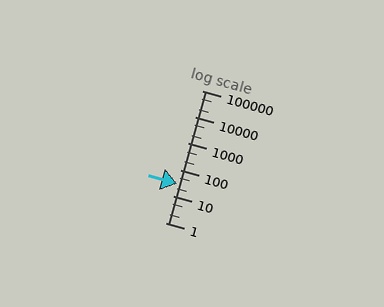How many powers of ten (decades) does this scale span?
The scale spans 5 decades, from 1 to 100000.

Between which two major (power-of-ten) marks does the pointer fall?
The pointer is between 10 and 100.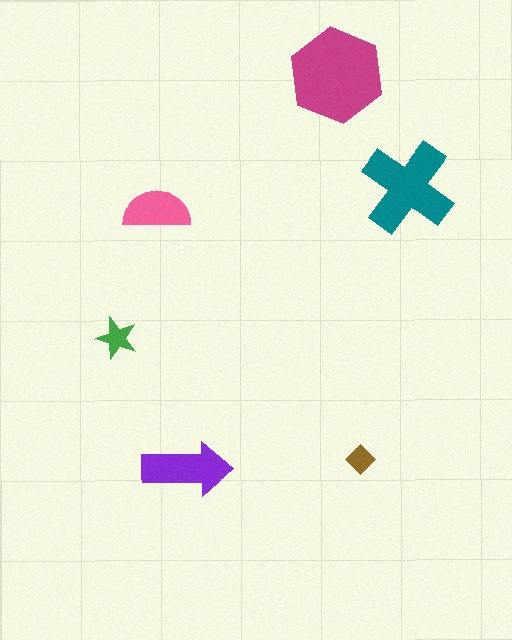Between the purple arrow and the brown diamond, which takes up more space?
The purple arrow.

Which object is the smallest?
The brown diamond.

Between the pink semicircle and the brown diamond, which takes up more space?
The pink semicircle.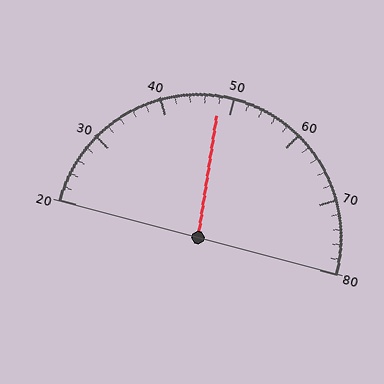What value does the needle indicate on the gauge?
The needle indicates approximately 48.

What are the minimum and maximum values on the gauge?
The gauge ranges from 20 to 80.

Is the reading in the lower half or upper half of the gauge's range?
The reading is in the lower half of the range (20 to 80).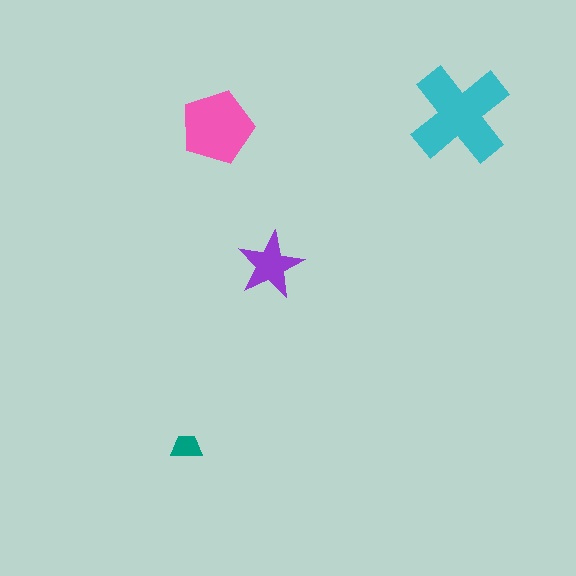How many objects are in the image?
There are 4 objects in the image.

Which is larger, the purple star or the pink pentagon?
The pink pentagon.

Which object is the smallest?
The teal trapezoid.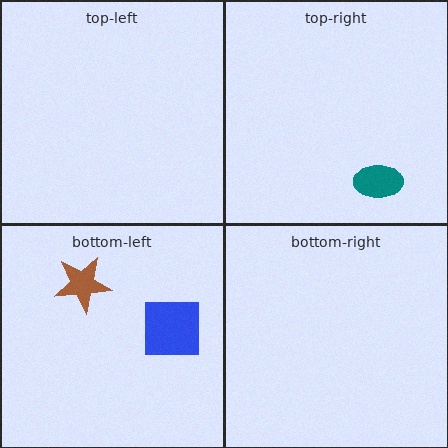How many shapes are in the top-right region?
1.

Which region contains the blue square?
The bottom-left region.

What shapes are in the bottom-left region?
The blue square, the brown star.